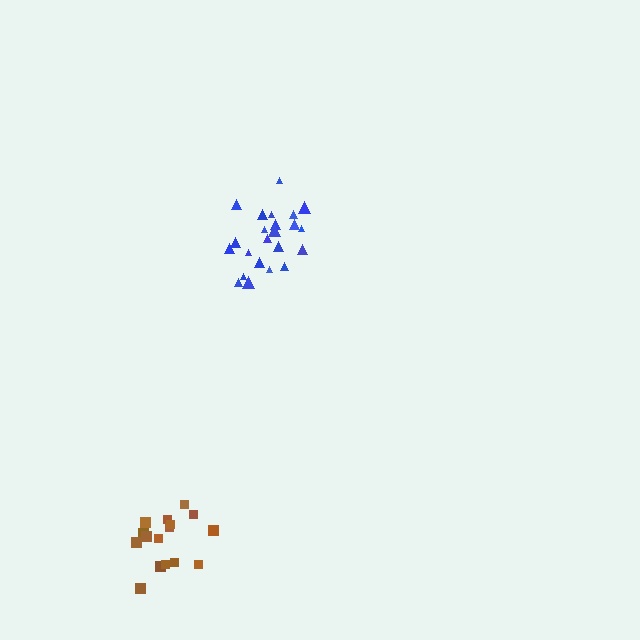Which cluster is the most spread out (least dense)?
Brown.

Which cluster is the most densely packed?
Blue.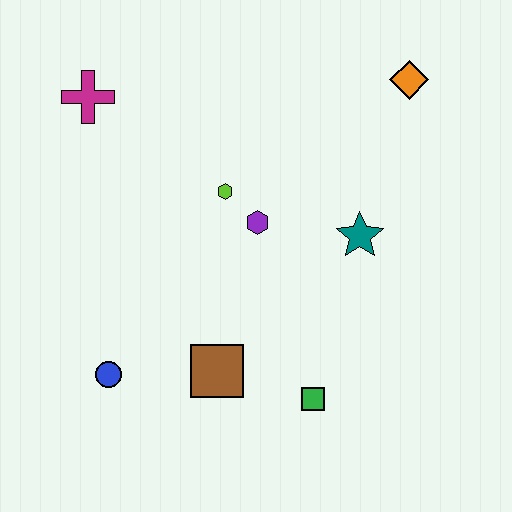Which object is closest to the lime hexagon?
The purple hexagon is closest to the lime hexagon.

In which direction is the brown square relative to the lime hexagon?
The brown square is below the lime hexagon.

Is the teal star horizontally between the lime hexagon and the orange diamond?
Yes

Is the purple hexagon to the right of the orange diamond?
No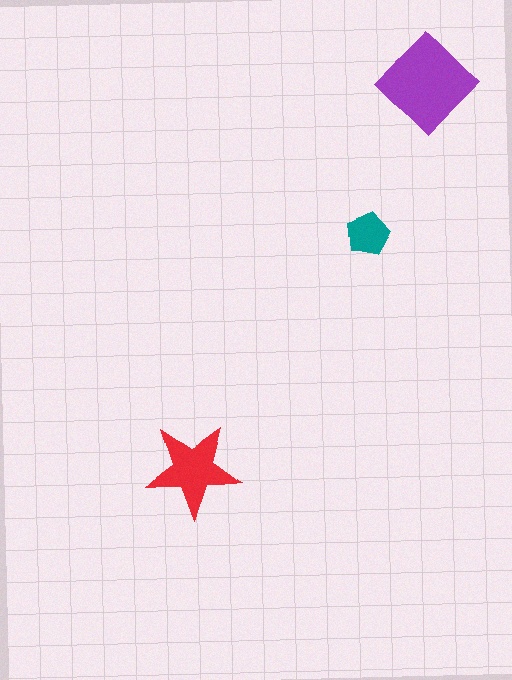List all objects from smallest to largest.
The teal pentagon, the red star, the purple diamond.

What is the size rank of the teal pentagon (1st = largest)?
3rd.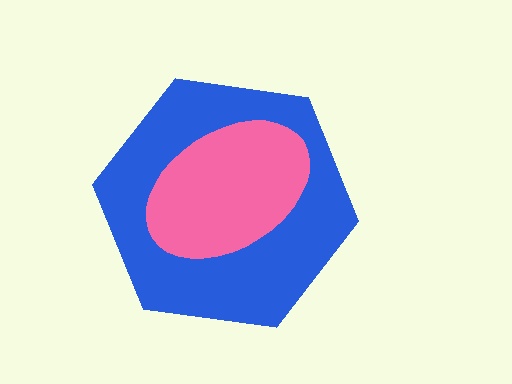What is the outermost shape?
The blue hexagon.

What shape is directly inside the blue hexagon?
The pink ellipse.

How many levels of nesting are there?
2.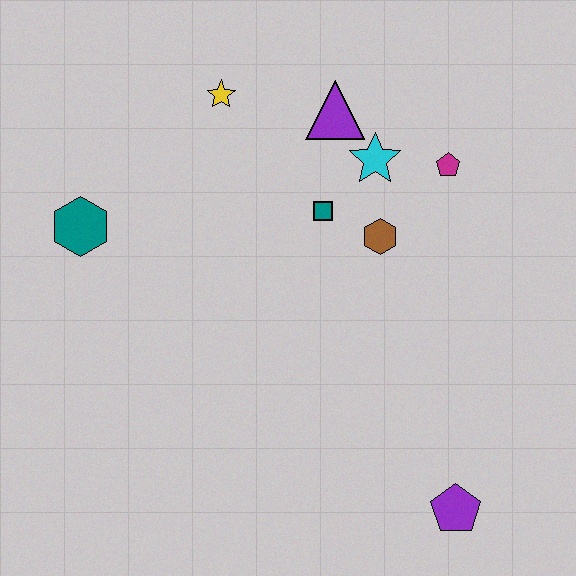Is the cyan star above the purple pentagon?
Yes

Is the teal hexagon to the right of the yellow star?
No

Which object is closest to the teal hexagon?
The yellow star is closest to the teal hexagon.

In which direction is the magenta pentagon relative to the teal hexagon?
The magenta pentagon is to the right of the teal hexagon.